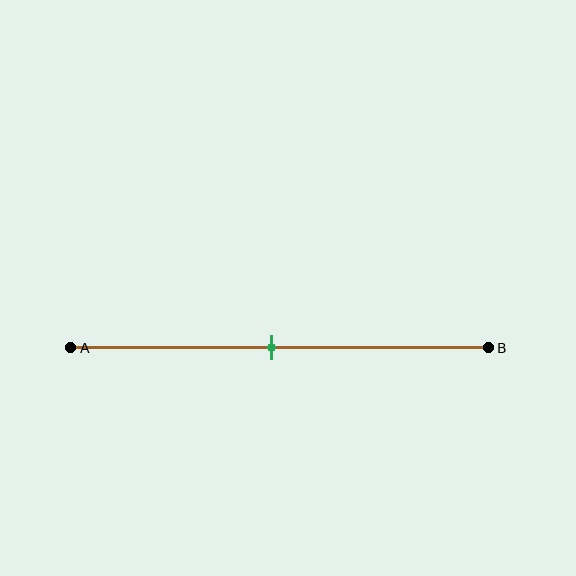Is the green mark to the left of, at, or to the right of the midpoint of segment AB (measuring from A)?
The green mark is approximately at the midpoint of segment AB.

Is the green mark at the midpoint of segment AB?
Yes, the mark is approximately at the midpoint.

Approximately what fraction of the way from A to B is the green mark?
The green mark is approximately 50% of the way from A to B.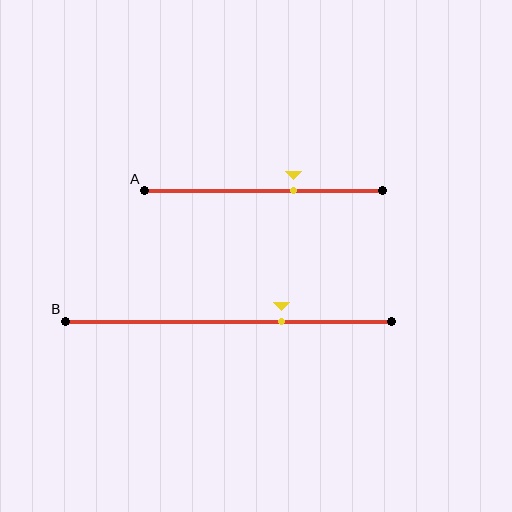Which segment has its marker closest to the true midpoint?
Segment A has its marker closest to the true midpoint.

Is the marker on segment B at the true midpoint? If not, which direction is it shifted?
No, the marker on segment B is shifted to the right by about 16% of the segment length.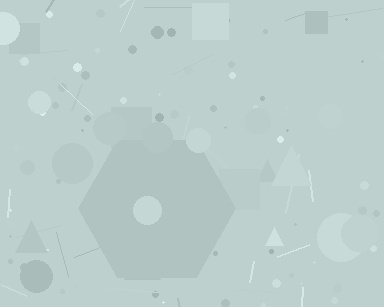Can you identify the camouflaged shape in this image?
The camouflaged shape is a hexagon.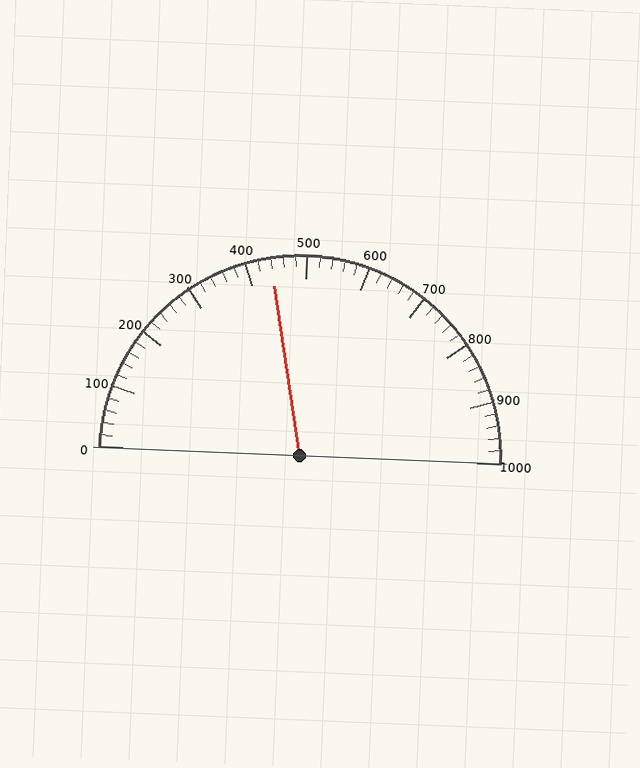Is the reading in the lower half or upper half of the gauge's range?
The reading is in the lower half of the range (0 to 1000).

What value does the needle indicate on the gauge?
The needle indicates approximately 440.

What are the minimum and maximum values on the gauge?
The gauge ranges from 0 to 1000.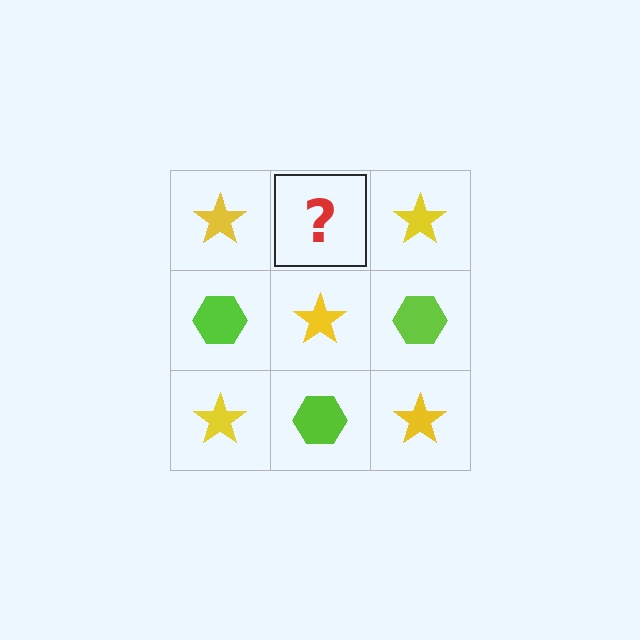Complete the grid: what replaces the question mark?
The question mark should be replaced with a lime hexagon.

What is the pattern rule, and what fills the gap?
The rule is that it alternates yellow star and lime hexagon in a checkerboard pattern. The gap should be filled with a lime hexagon.